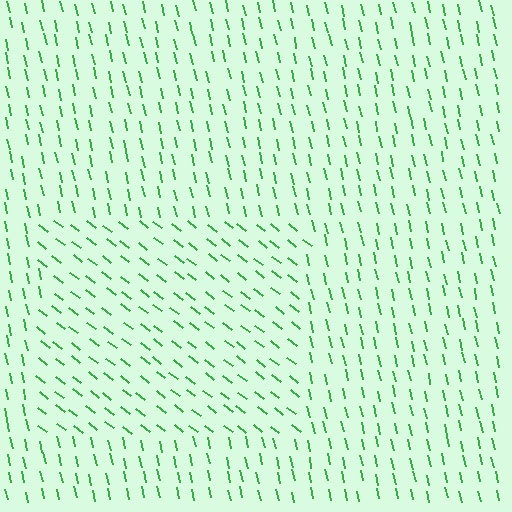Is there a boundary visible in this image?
Yes, there is a texture boundary formed by a change in line orientation.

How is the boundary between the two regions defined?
The boundary is defined purely by a change in line orientation (approximately 40 degrees difference). All lines are the same color and thickness.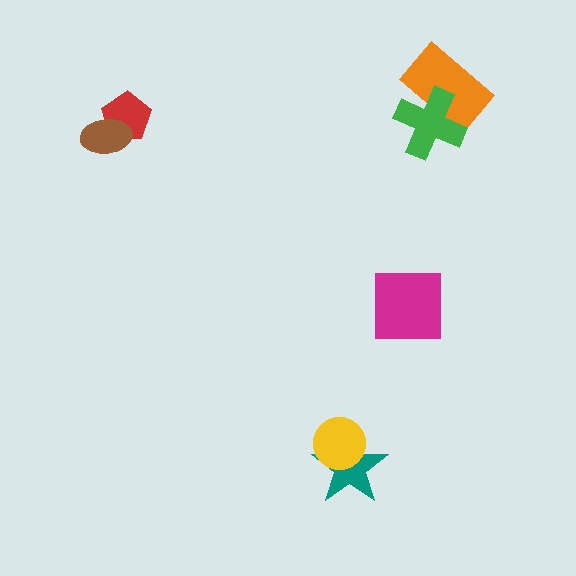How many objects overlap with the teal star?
1 object overlaps with the teal star.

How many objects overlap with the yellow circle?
1 object overlaps with the yellow circle.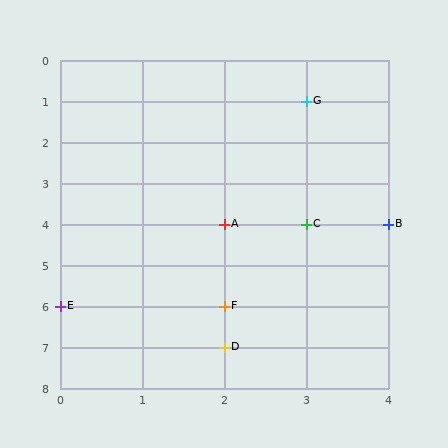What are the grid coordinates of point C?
Point C is at grid coordinates (3, 4).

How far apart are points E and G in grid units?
Points E and G are 3 columns and 5 rows apart (about 5.8 grid units diagonally).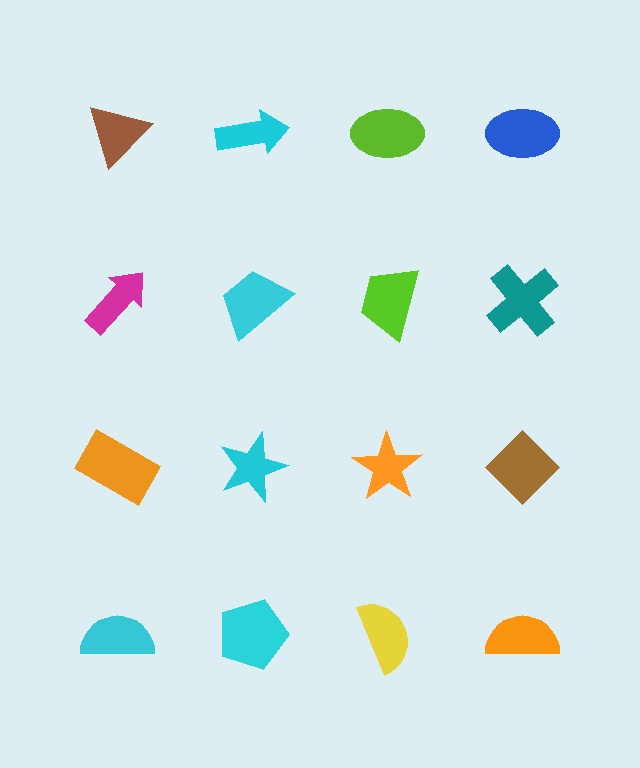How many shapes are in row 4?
4 shapes.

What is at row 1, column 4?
A blue ellipse.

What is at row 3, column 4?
A brown diamond.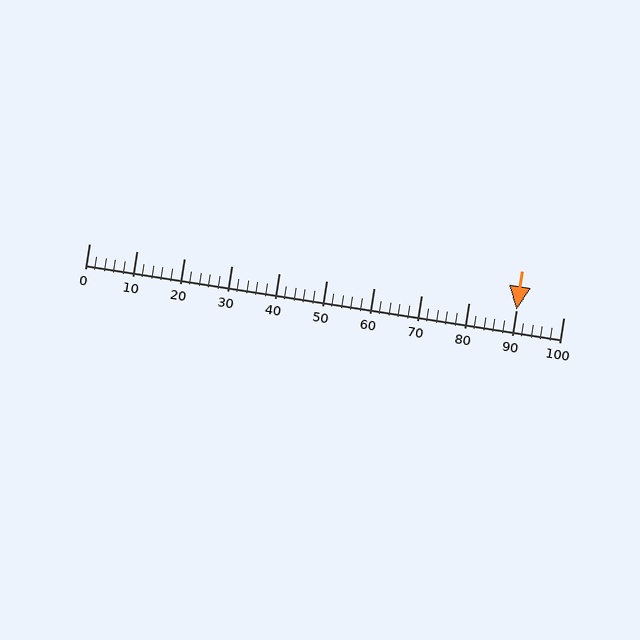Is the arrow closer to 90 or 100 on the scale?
The arrow is closer to 90.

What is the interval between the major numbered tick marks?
The major tick marks are spaced 10 units apart.